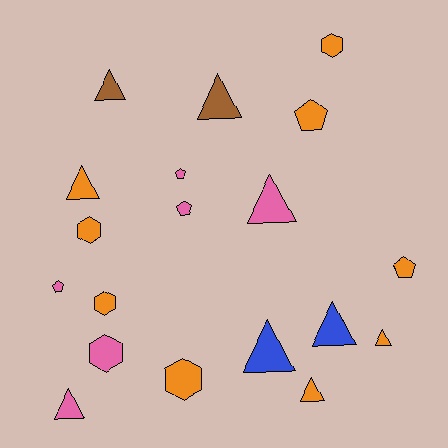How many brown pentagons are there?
There are no brown pentagons.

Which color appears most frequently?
Orange, with 9 objects.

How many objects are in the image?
There are 19 objects.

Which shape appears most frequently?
Triangle, with 9 objects.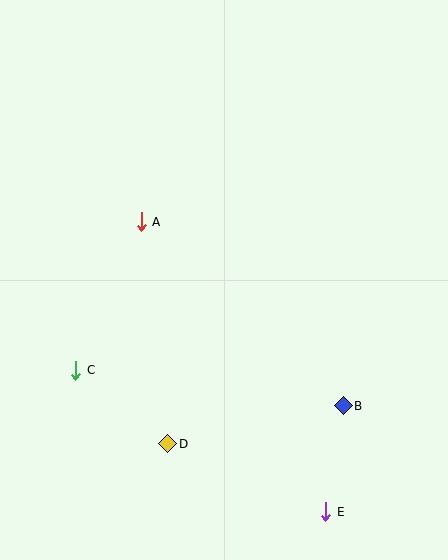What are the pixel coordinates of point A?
Point A is at (141, 222).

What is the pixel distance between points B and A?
The distance between B and A is 273 pixels.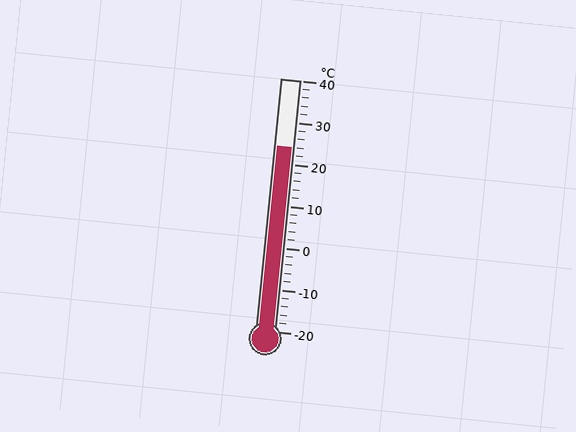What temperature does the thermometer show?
The thermometer shows approximately 24°C.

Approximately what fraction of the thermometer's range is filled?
The thermometer is filled to approximately 75% of its range.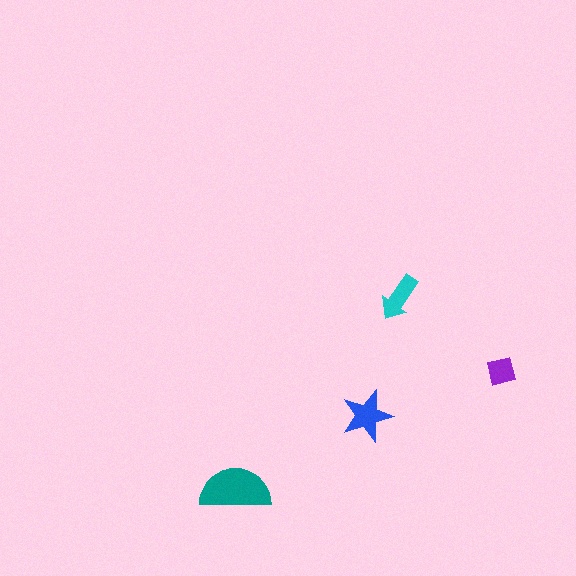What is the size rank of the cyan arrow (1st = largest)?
3rd.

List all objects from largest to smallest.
The teal semicircle, the blue star, the cyan arrow, the purple square.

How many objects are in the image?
There are 4 objects in the image.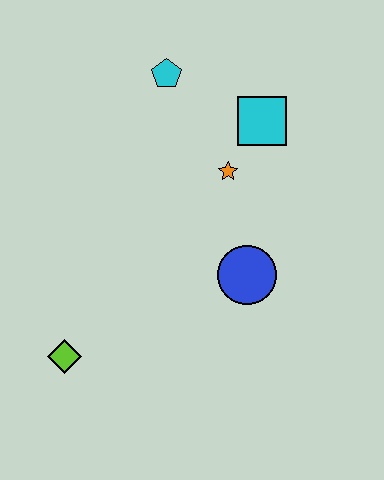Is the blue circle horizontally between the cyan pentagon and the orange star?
No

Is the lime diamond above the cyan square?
No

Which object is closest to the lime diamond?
The blue circle is closest to the lime diamond.